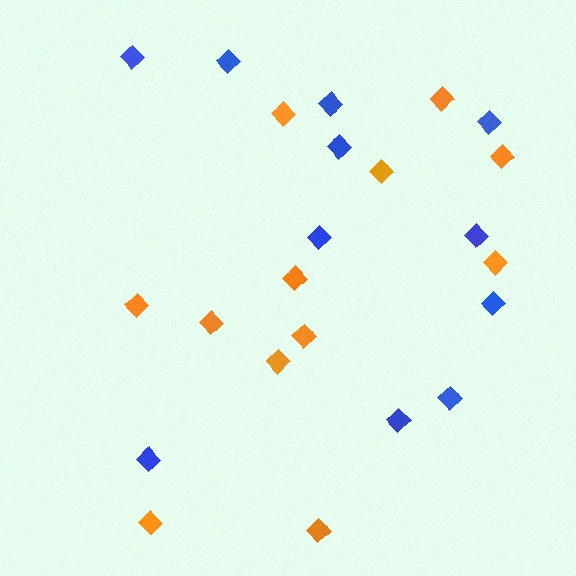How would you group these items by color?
There are 2 groups: one group of orange diamonds (12) and one group of blue diamonds (11).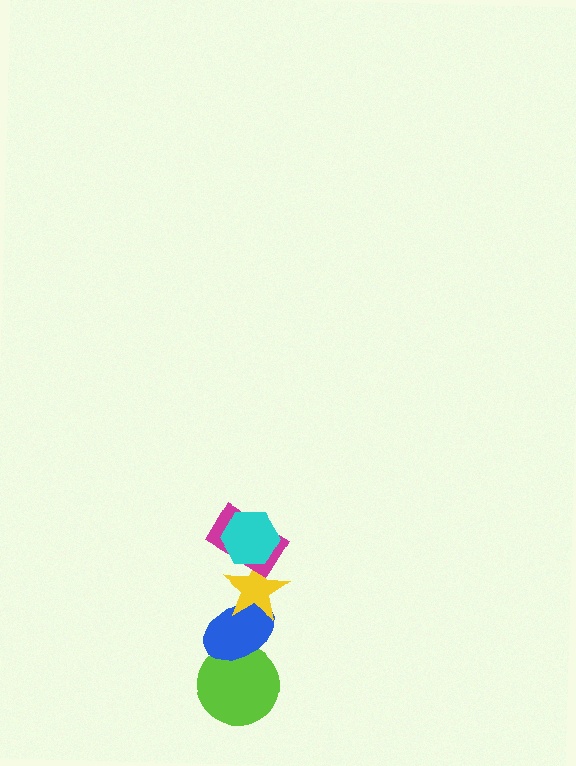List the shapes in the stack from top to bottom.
From top to bottom: the cyan hexagon, the magenta rectangle, the yellow star, the blue ellipse, the lime circle.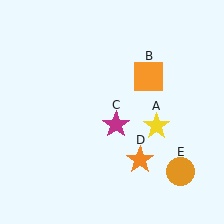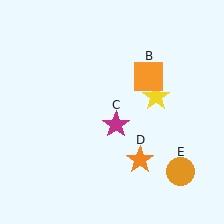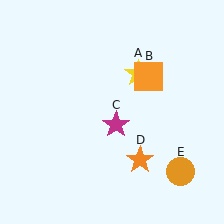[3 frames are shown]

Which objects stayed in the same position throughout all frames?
Orange square (object B) and magenta star (object C) and orange star (object D) and orange circle (object E) remained stationary.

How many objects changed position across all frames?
1 object changed position: yellow star (object A).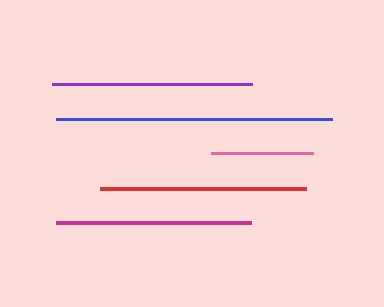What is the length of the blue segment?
The blue segment is approximately 276 pixels long.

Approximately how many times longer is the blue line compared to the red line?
The blue line is approximately 1.3 times the length of the red line.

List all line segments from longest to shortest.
From longest to shortest: blue, red, purple, magenta, pink.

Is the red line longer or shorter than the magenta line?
The red line is longer than the magenta line.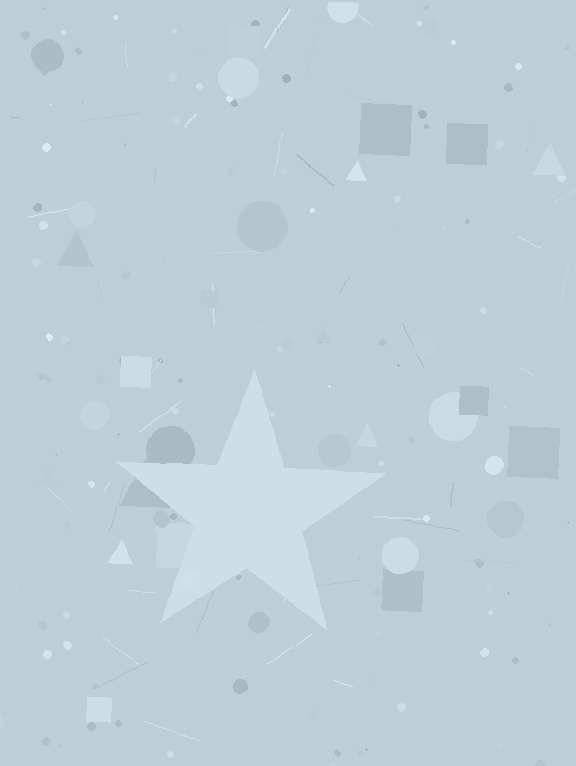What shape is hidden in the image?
A star is hidden in the image.